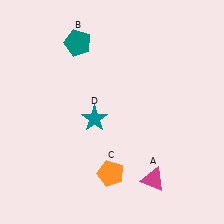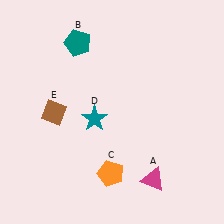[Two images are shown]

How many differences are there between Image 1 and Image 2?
There is 1 difference between the two images.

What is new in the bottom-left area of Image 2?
A brown diamond (E) was added in the bottom-left area of Image 2.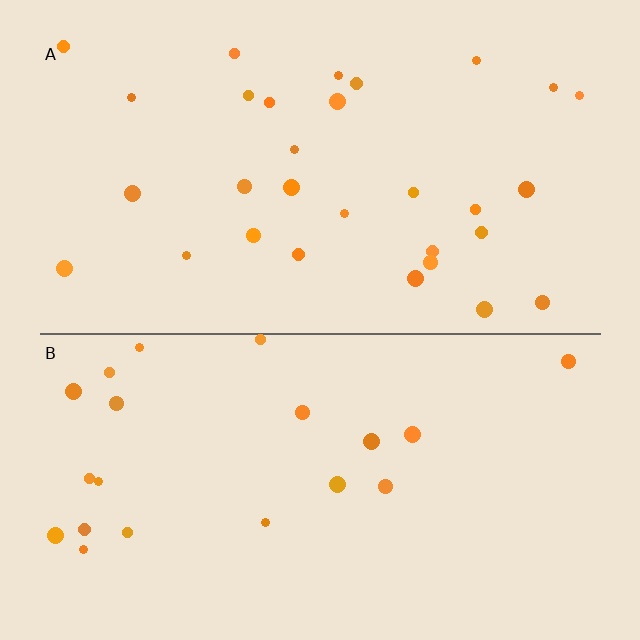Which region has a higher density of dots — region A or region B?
A (the top).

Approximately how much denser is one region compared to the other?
Approximately 1.5× — region A over region B.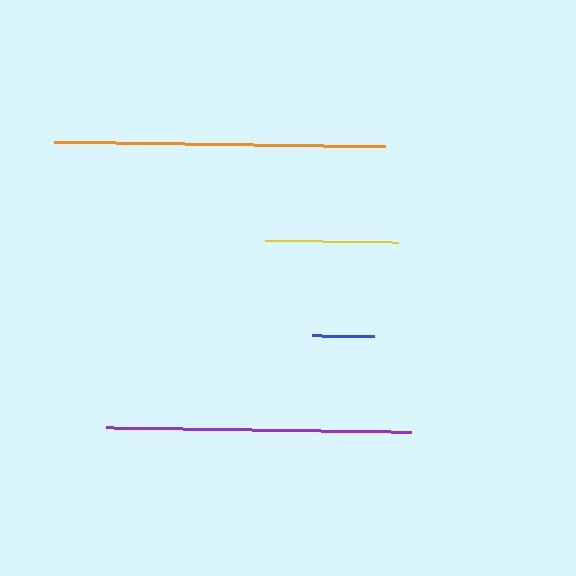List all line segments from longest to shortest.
From longest to shortest: orange, purple, yellow, blue.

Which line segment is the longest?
The orange line is the longest at approximately 331 pixels.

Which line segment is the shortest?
The blue line is the shortest at approximately 62 pixels.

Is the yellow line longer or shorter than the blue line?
The yellow line is longer than the blue line.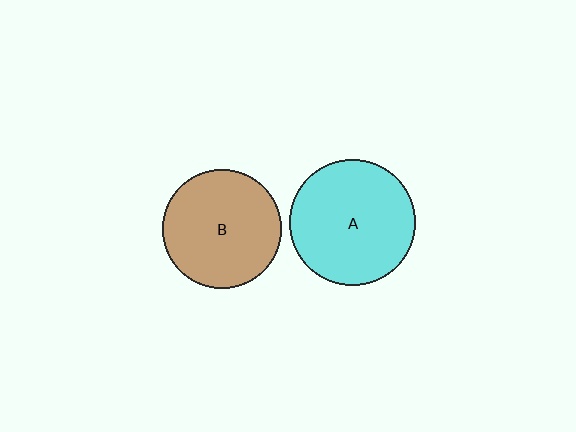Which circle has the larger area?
Circle A (cyan).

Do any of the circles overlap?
No, none of the circles overlap.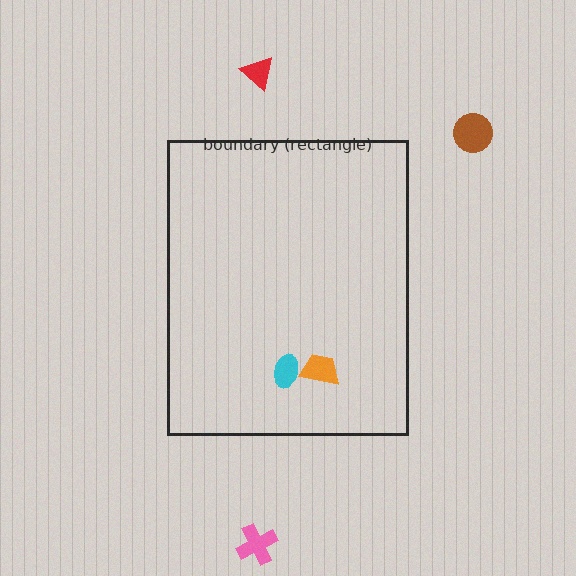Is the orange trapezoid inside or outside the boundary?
Inside.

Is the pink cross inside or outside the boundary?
Outside.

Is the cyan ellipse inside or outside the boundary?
Inside.